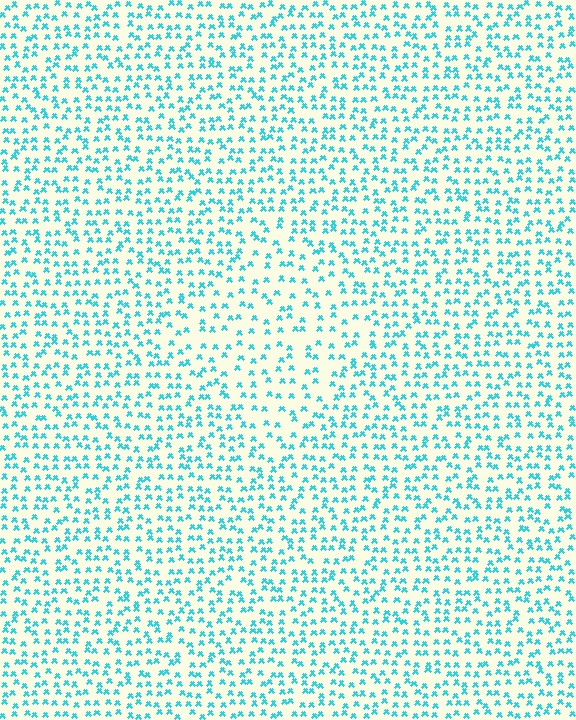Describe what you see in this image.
The image contains small cyan elements arranged at two different densities. A diamond-shaped region is visible where the elements are less densely packed than the surrounding area.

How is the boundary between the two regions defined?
The boundary is defined by a change in element density (approximately 1.6x ratio). All elements are the same color, size, and shape.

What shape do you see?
I see a diamond.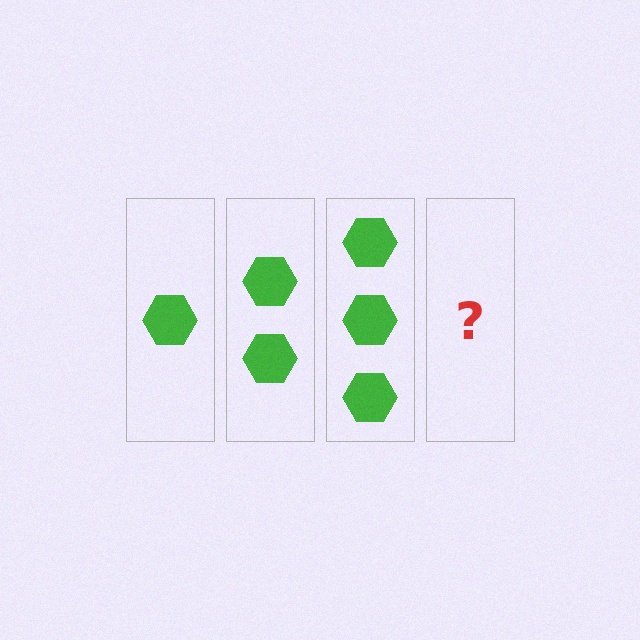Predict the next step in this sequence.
The next step is 4 hexagons.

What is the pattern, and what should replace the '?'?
The pattern is that each step adds one more hexagon. The '?' should be 4 hexagons.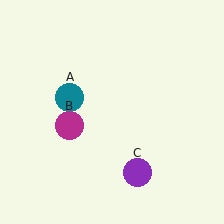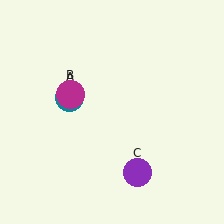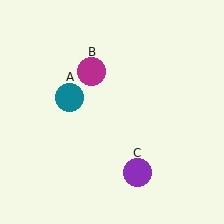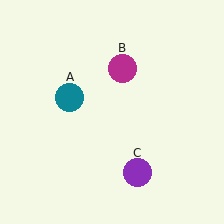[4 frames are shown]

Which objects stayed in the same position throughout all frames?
Teal circle (object A) and purple circle (object C) remained stationary.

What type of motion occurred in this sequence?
The magenta circle (object B) rotated clockwise around the center of the scene.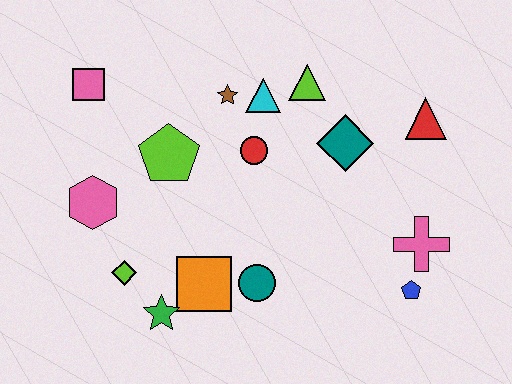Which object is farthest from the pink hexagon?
The red triangle is farthest from the pink hexagon.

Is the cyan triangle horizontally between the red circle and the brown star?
No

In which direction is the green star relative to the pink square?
The green star is below the pink square.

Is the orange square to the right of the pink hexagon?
Yes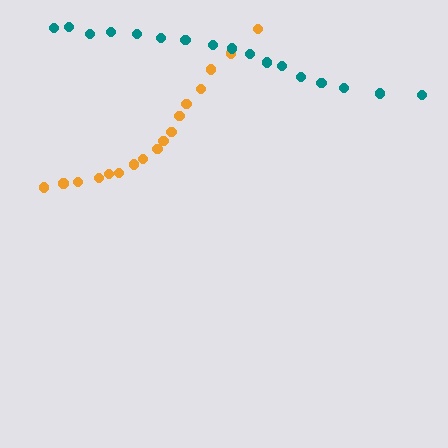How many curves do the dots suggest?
There are 2 distinct paths.